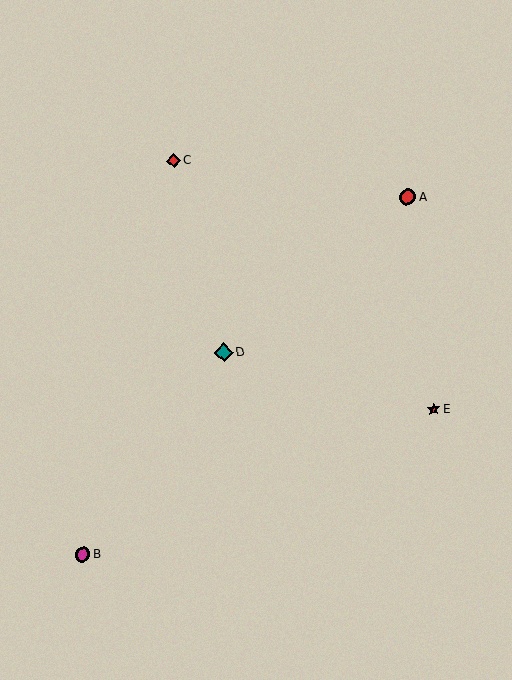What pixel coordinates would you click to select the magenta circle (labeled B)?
Click at (83, 555) to select the magenta circle B.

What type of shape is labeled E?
Shape E is a red star.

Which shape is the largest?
The teal diamond (labeled D) is the largest.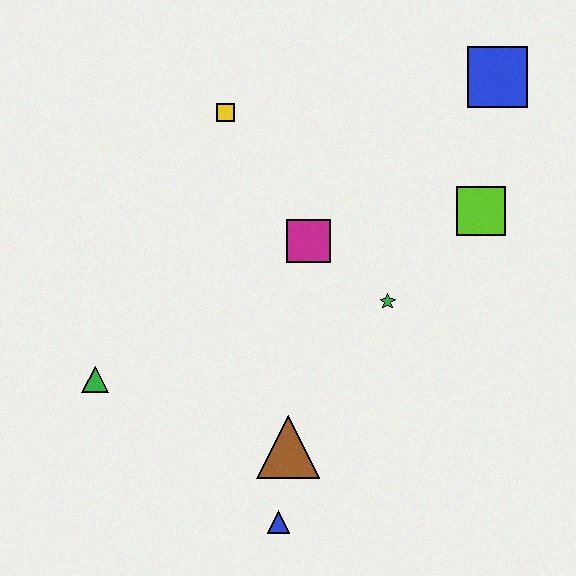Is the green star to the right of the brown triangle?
Yes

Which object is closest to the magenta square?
The green star is closest to the magenta square.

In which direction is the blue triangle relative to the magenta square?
The blue triangle is below the magenta square.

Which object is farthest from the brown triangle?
The blue square is farthest from the brown triangle.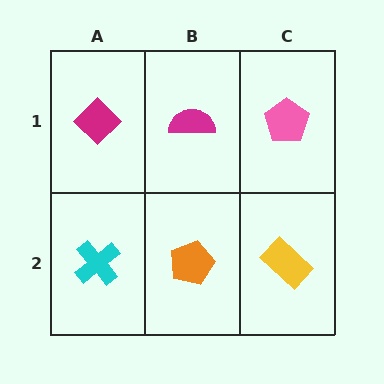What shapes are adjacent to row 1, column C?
A yellow rectangle (row 2, column C), a magenta semicircle (row 1, column B).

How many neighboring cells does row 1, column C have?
2.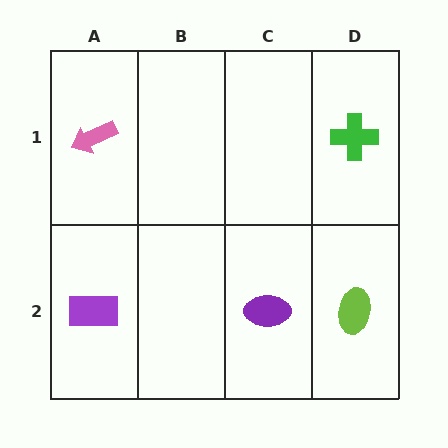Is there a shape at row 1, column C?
No, that cell is empty.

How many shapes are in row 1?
2 shapes.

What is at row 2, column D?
A lime ellipse.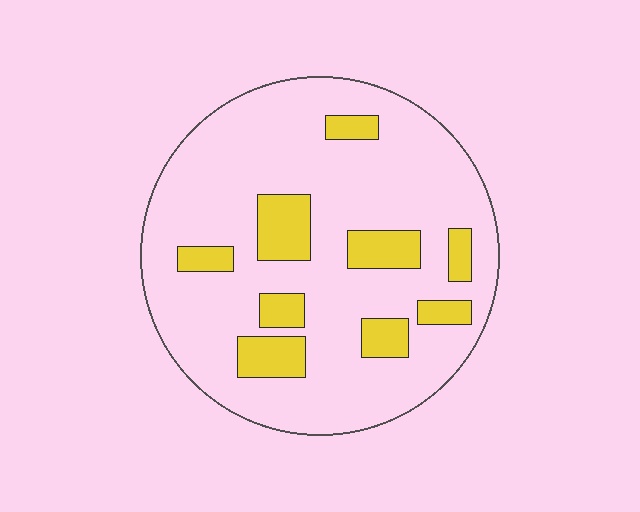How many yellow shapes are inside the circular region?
9.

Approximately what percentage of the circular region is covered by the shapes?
Approximately 20%.